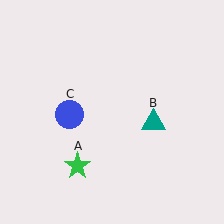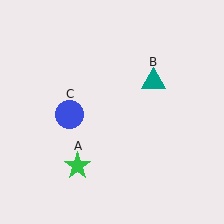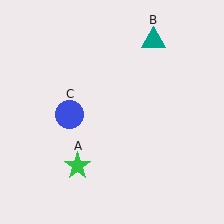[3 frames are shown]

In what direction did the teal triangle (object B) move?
The teal triangle (object B) moved up.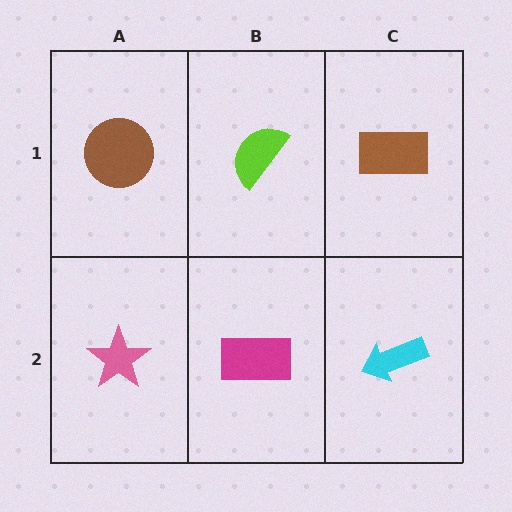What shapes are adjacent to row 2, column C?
A brown rectangle (row 1, column C), a magenta rectangle (row 2, column B).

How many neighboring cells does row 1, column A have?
2.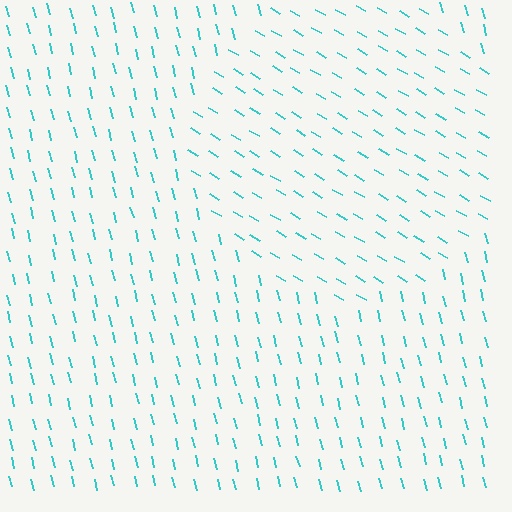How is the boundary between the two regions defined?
The boundary is defined purely by a change in line orientation (approximately 45 degrees difference). All lines are the same color and thickness.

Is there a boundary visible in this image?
Yes, there is a texture boundary formed by a change in line orientation.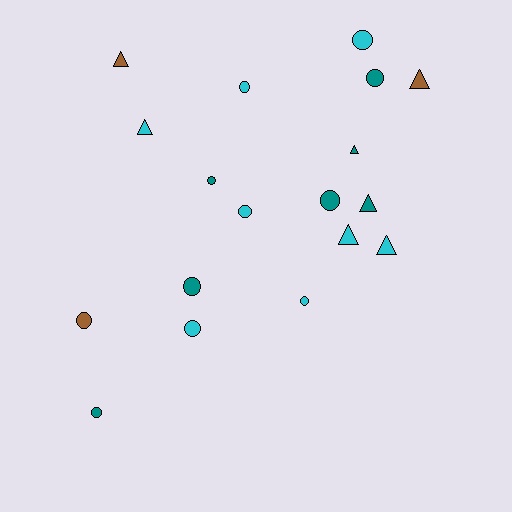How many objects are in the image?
There are 18 objects.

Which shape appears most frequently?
Circle, with 11 objects.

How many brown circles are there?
There is 1 brown circle.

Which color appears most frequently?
Cyan, with 8 objects.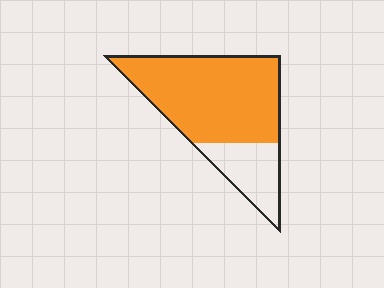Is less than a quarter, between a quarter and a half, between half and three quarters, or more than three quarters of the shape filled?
Between half and three quarters.